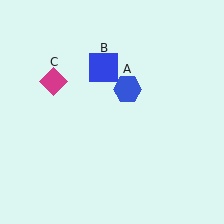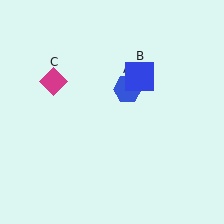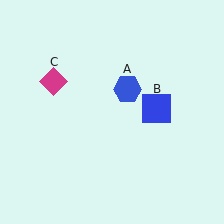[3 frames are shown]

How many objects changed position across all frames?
1 object changed position: blue square (object B).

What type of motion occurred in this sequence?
The blue square (object B) rotated clockwise around the center of the scene.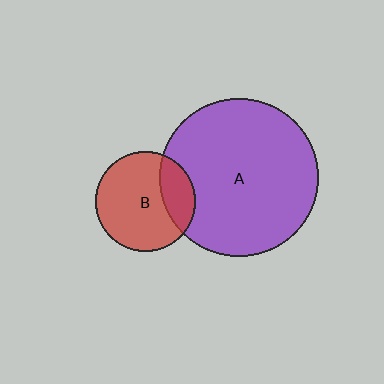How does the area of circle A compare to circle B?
Approximately 2.5 times.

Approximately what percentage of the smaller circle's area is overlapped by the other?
Approximately 25%.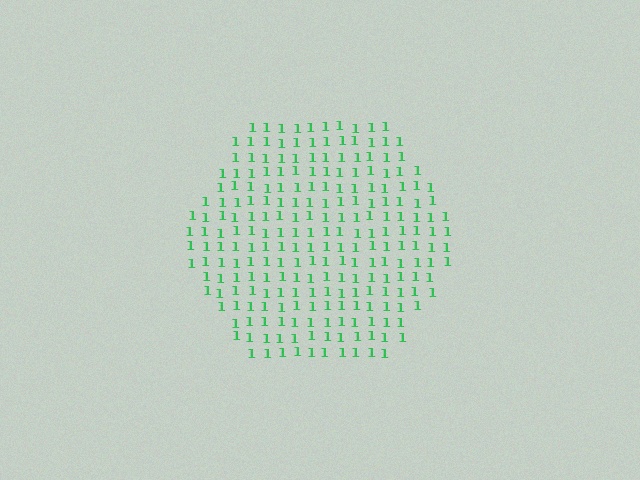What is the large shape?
The large shape is a hexagon.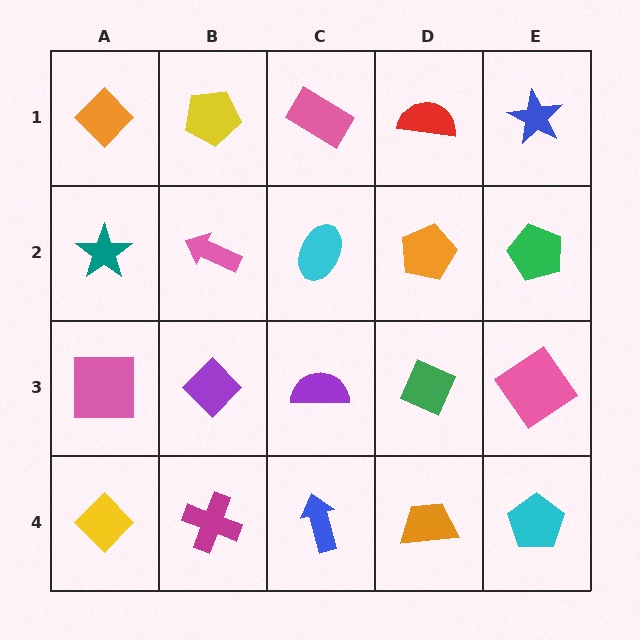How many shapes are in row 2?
5 shapes.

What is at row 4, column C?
A blue arrow.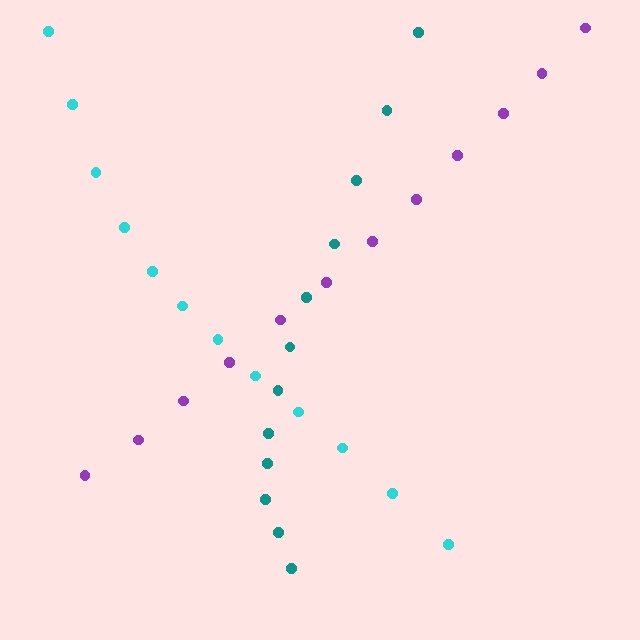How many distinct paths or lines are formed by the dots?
There are 3 distinct paths.